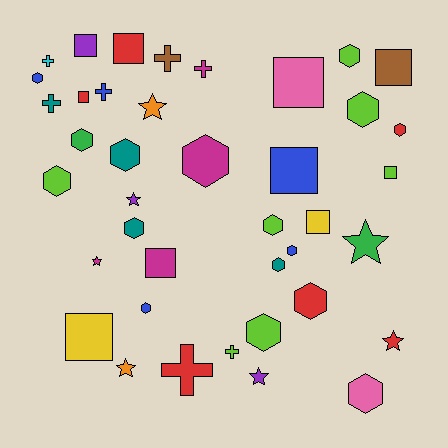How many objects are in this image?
There are 40 objects.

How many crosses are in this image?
There are 7 crosses.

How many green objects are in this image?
There are 2 green objects.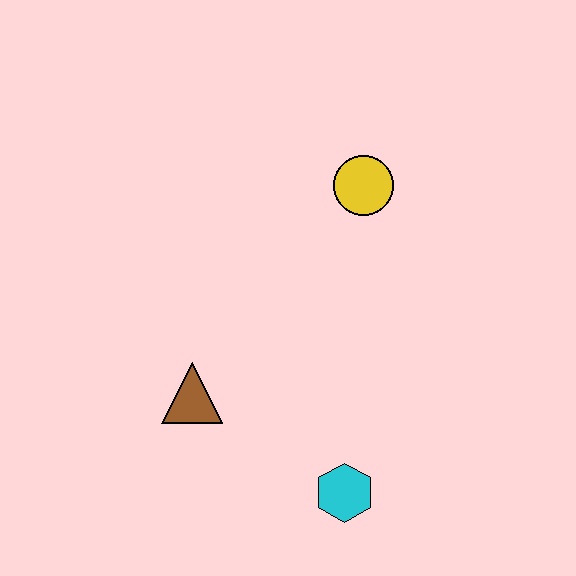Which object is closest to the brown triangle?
The cyan hexagon is closest to the brown triangle.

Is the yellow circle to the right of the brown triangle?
Yes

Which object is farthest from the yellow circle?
The cyan hexagon is farthest from the yellow circle.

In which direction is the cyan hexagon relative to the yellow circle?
The cyan hexagon is below the yellow circle.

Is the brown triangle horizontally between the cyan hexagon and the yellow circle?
No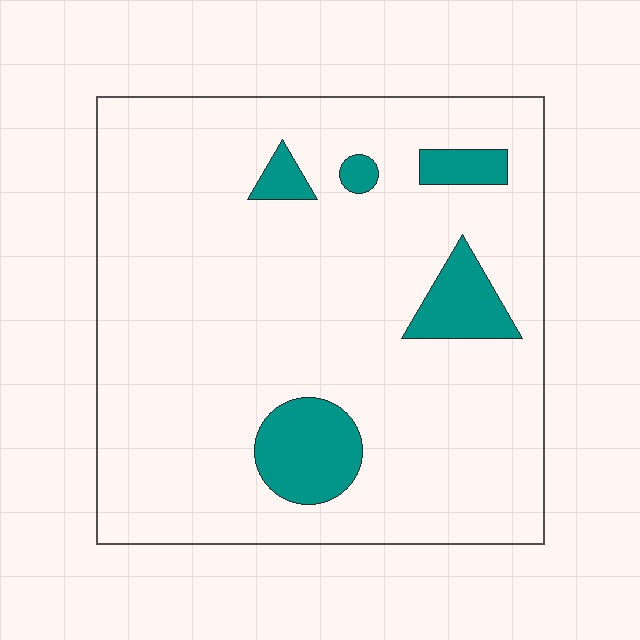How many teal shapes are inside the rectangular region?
5.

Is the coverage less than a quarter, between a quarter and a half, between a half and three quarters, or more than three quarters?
Less than a quarter.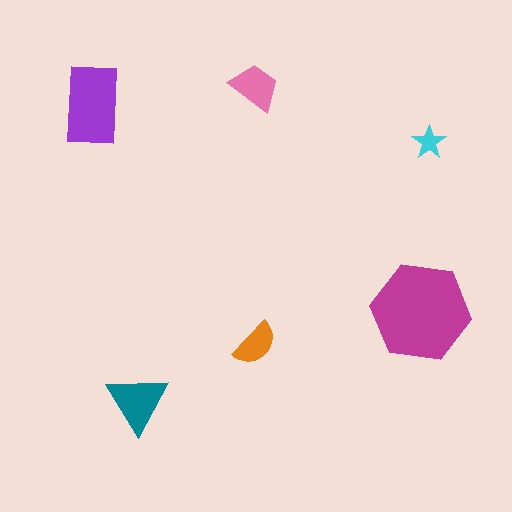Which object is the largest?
The magenta hexagon.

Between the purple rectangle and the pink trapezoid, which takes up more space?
The purple rectangle.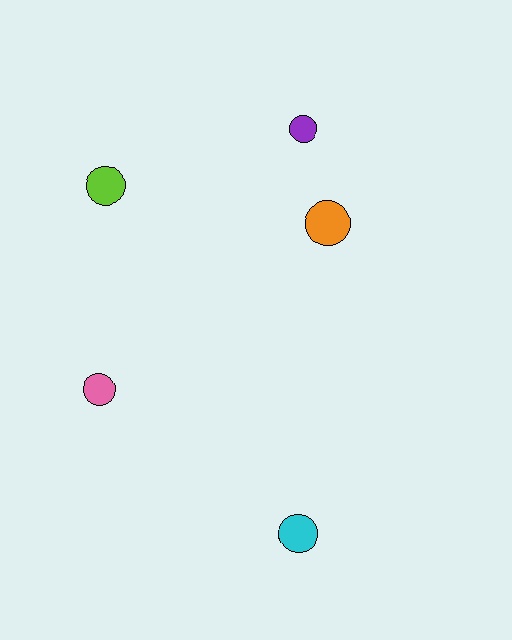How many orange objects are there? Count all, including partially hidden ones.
There is 1 orange object.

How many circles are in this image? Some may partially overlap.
There are 5 circles.